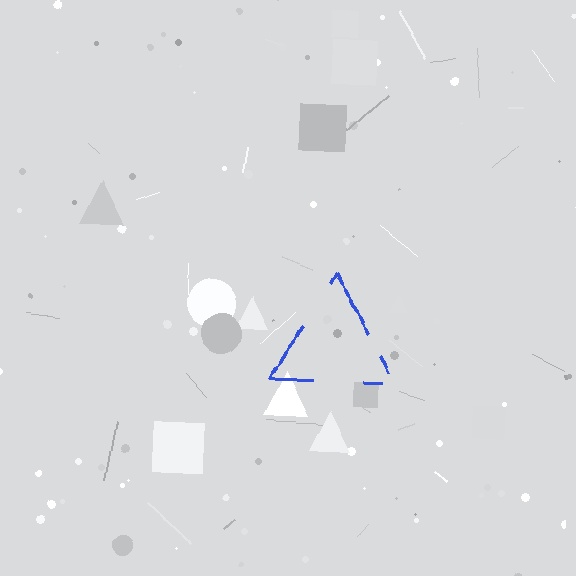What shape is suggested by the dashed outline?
The dashed outline suggests a triangle.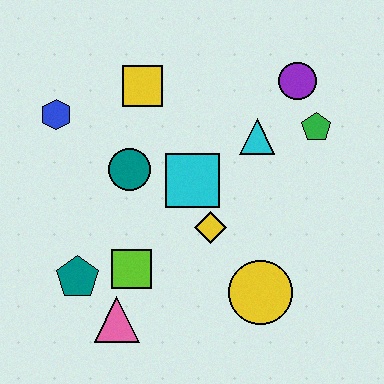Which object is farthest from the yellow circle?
The blue hexagon is farthest from the yellow circle.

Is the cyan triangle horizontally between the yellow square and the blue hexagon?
No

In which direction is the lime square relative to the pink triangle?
The lime square is above the pink triangle.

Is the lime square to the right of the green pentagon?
No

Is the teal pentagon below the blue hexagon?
Yes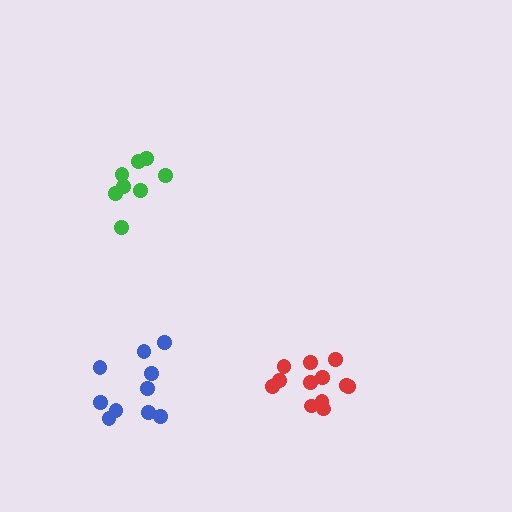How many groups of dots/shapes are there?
There are 3 groups.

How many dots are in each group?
Group 1: 8 dots, Group 2: 10 dots, Group 3: 12 dots (30 total).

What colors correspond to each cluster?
The clusters are colored: green, blue, red.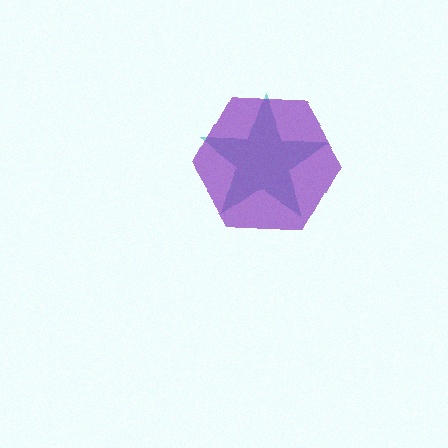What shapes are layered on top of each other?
The layered shapes are: a teal star, a purple hexagon.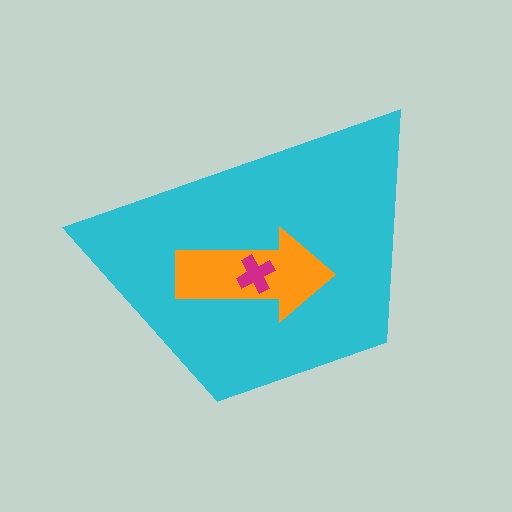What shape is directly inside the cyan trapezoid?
The orange arrow.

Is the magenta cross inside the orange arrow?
Yes.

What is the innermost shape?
The magenta cross.